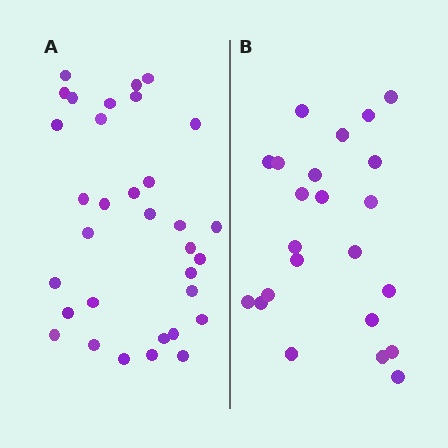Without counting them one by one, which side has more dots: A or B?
Region A (the left region) has more dots.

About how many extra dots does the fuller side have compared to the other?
Region A has roughly 10 or so more dots than region B.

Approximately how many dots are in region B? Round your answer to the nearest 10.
About 20 dots. (The exact count is 23, which rounds to 20.)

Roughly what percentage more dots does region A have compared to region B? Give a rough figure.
About 45% more.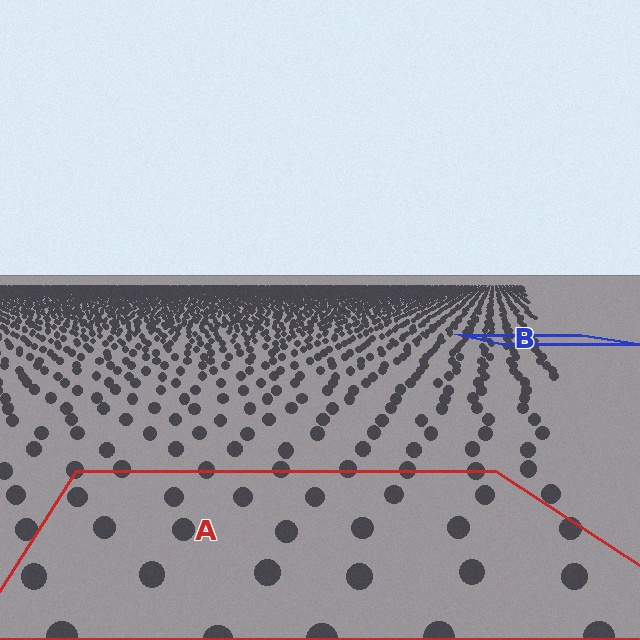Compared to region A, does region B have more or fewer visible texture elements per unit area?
Region B has more texture elements per unit area — they are packed more densely because it is farther away.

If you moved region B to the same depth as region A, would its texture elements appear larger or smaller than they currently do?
They would appear larger. At a closer depth, the same texture elements are projected at a bigger on-screen size.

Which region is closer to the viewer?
Region A is closer. The texture elements there are larger and more spread out.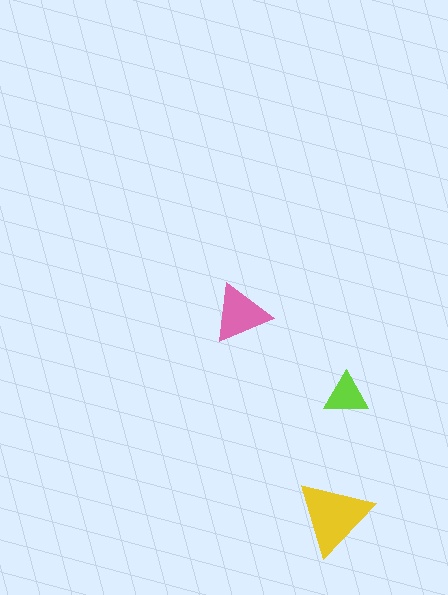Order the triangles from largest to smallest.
the yellow one, the pink one, the lime one.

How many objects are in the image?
There are 3 objects in the image.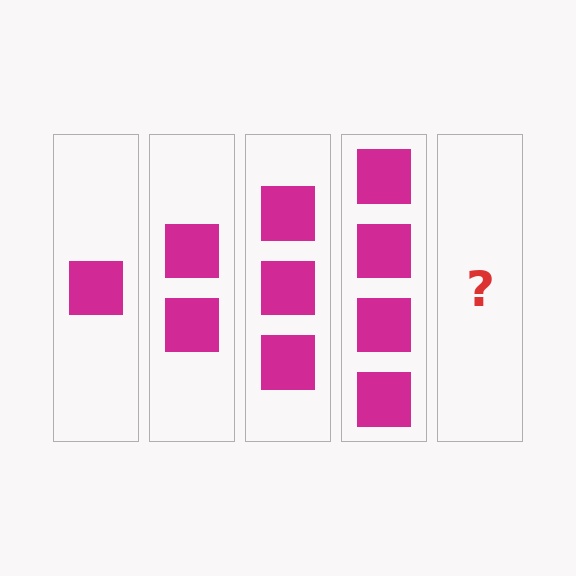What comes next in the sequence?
The next element should be 5 squares.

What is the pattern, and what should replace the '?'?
The pattern is that each step adds one more square. The '?' should be 5 squares.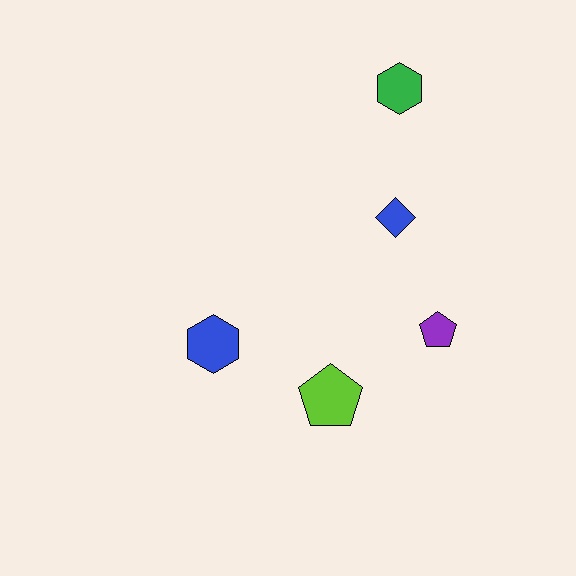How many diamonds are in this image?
There is 1 diamond.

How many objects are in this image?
There are 5 objects.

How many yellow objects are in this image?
There are no yellow objects.